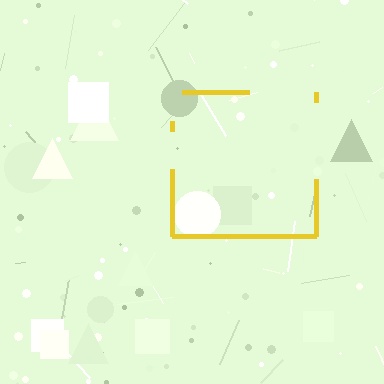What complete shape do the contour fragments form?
The contour fragments form a square.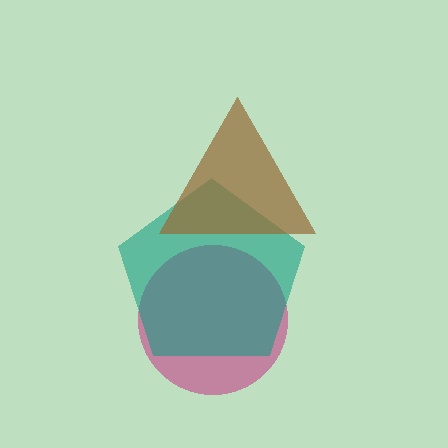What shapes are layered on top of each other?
The layered shapes are: a magenta circle, a teal pentagon, a brown triangle.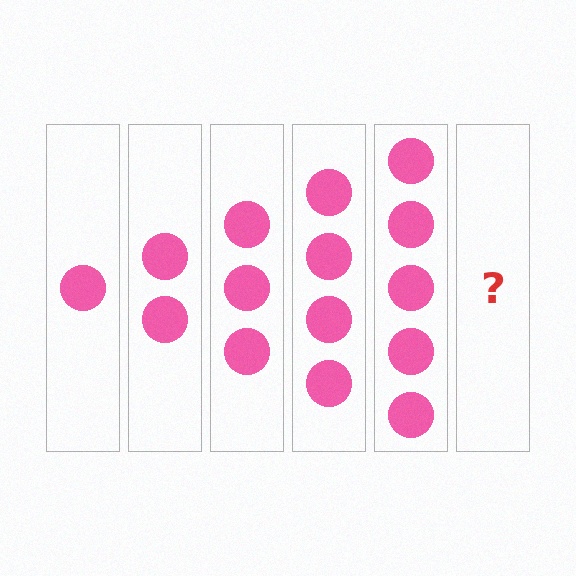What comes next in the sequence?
The next element should be 6 circles.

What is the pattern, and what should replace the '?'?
The pattern is that each step adds one more circle. The '?' should be 6 circles.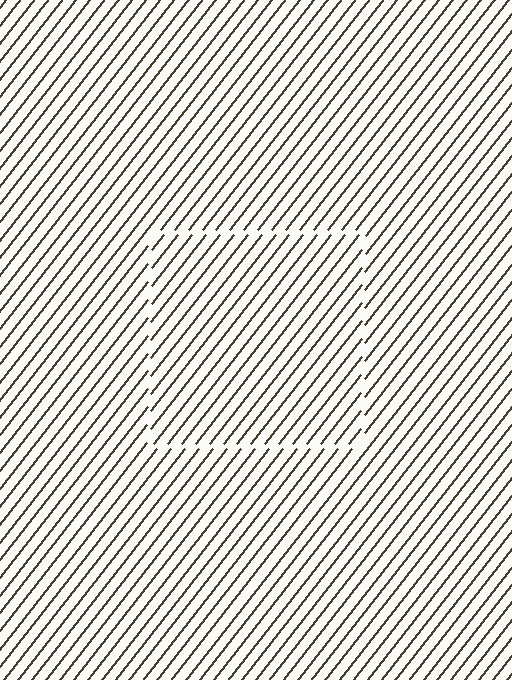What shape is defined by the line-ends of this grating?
An illusory square. The interior of the shape contains the same grating, shifted by half a period — the contour is defined by the phase discontinuity where line-ends from the inner and outer gratings abut.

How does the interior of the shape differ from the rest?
The interior of the shape contains the same grating, shifted by half a period — the contour is defined by the phase discontinuity where line-ends from the inner and outer gratings abut.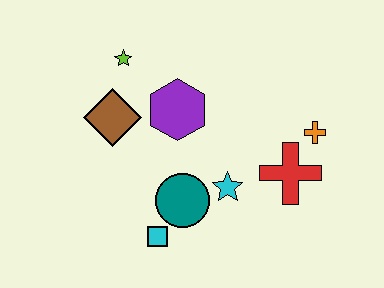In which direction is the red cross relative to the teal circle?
The red cross is to the right of the teal circle.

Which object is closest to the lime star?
The brown diamond is closest to the lime star.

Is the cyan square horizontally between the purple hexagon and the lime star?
Yes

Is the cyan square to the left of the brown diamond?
No